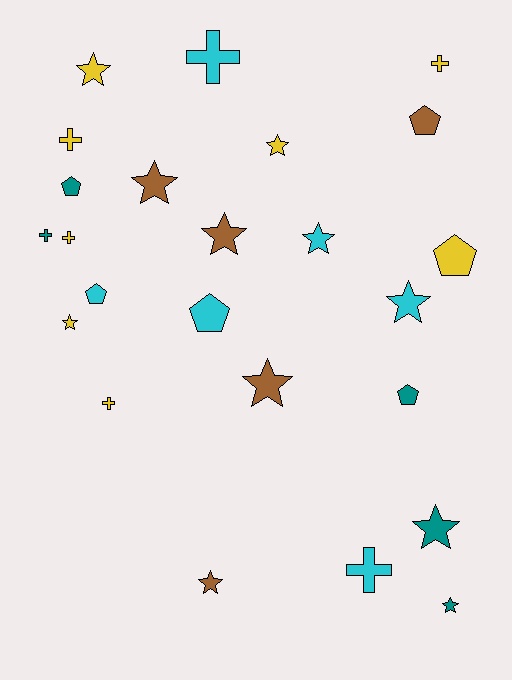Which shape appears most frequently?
Star, with 11 objects.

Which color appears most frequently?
Yellow, with 8 objects.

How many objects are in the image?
There are 24 objects.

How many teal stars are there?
There are 2 teal stars.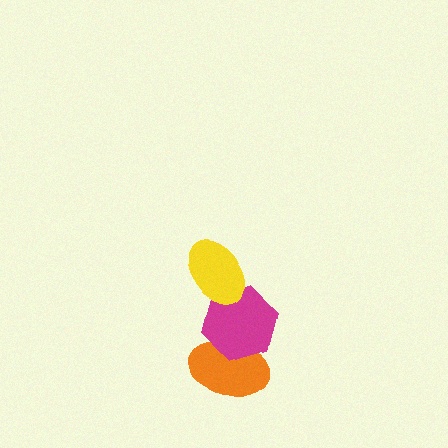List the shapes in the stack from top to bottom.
From top to bottom: the yellow ellipse, the magenta hexagon, the orange ellipse.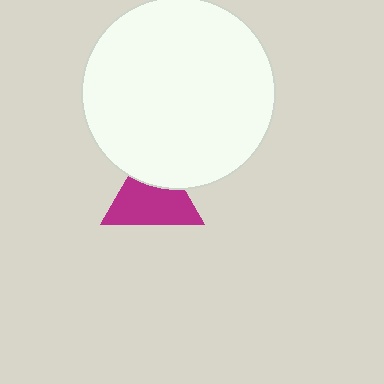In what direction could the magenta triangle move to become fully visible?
The magenta triangle could move down. That would shift it out from behind the white circle entirely.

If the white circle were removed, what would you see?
You would see the complete magenta triangle.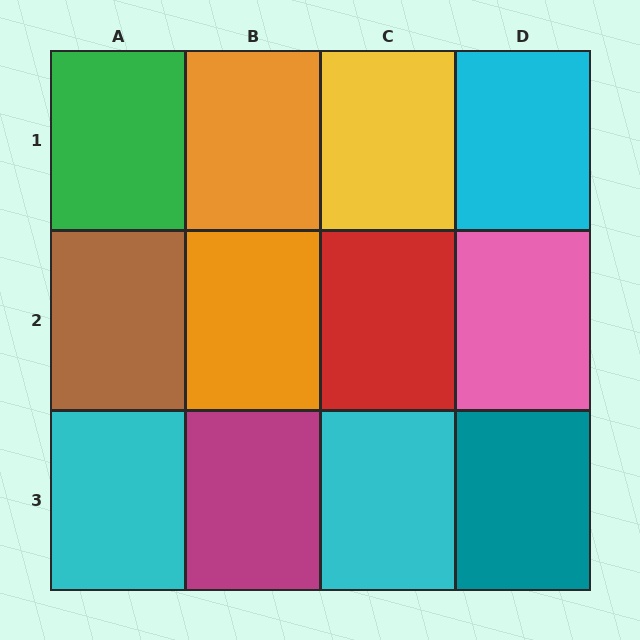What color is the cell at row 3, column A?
Cyan.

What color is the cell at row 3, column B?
Magenta.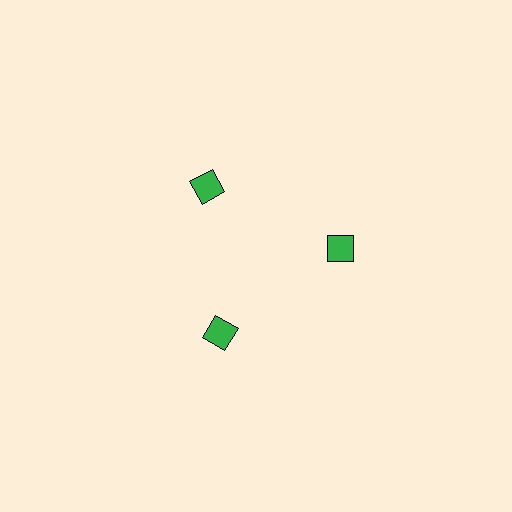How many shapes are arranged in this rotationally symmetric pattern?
There are 3 shapes, arranged in 3 groups of 1.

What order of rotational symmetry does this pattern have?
This pattern has 3-fold rotational symmetry.